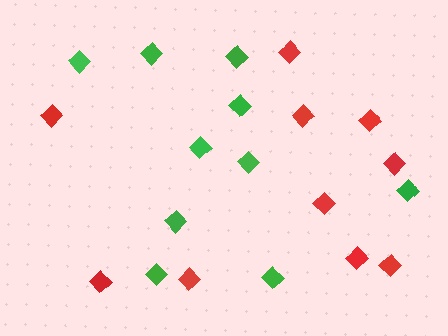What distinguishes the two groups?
There are 2 groups: one group of red diamonds (10) and one group of green diamonds (10).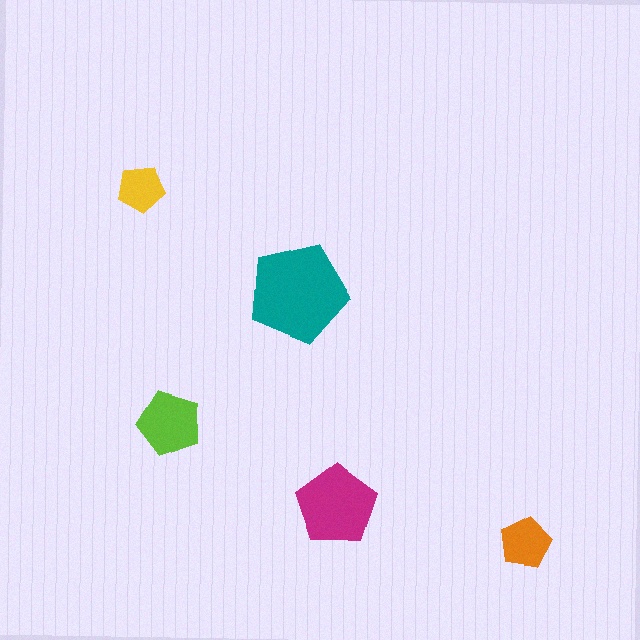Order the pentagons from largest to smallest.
the teal one, the magenta one, the lime one, the orange one, the yellow one.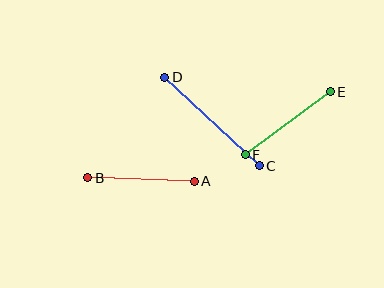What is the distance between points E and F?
The distance is approximately 106 pixels.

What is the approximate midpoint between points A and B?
The midpoint is at approximately (141, 180) pixels.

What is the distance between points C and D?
The distance is approximately 129 pixels.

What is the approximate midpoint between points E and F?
The midpoint is at approximately (288, 123) pixels.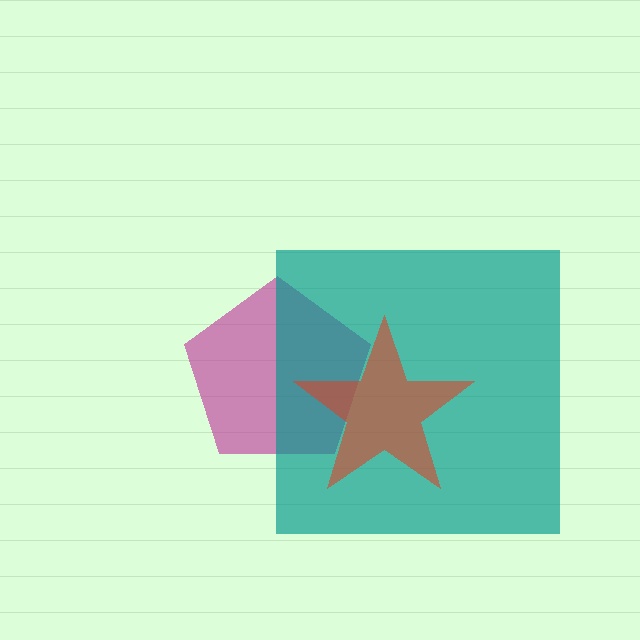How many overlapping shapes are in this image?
There are 3 overlapping shapes in the image.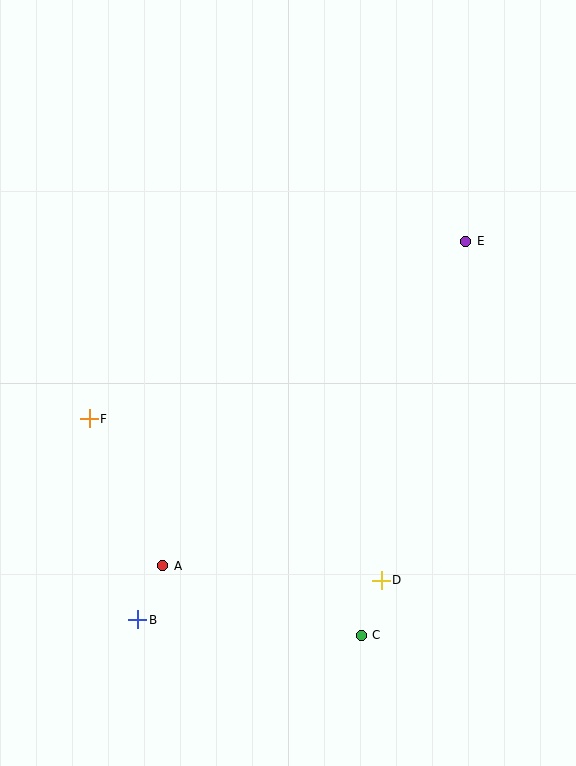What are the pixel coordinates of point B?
Point B is at (138, 620).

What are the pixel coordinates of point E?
Point E is at (466, 241).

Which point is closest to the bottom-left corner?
Point B is closest to the bottom-left corner.